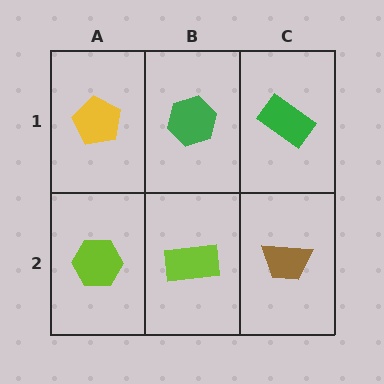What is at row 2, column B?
A lime rectangle.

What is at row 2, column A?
A lime hexagon.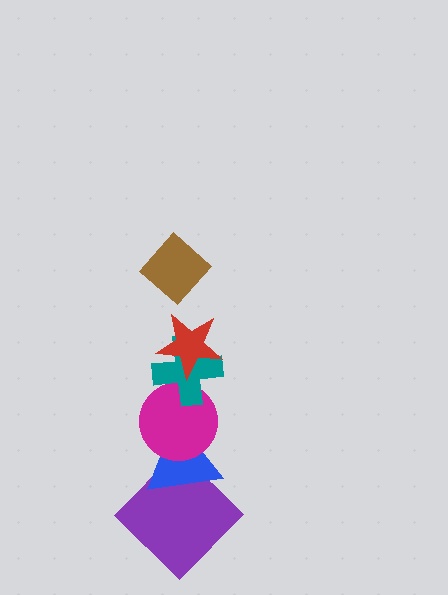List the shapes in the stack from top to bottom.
From top to bottom: the brown diamond, the red star, the teal cross, the magenta circle, the blue triangle, the purple diamond.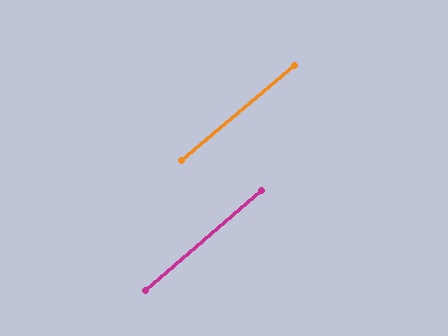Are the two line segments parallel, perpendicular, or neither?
Parallel — their directions differ by only 0.8°.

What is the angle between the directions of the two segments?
Approximately 1 degree.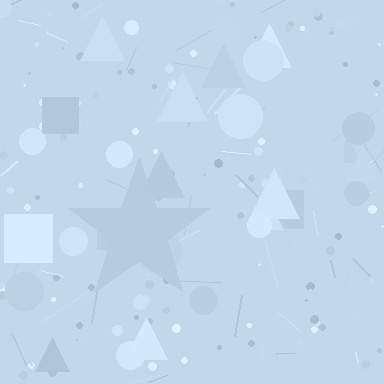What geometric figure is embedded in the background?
A star is embedded in the background.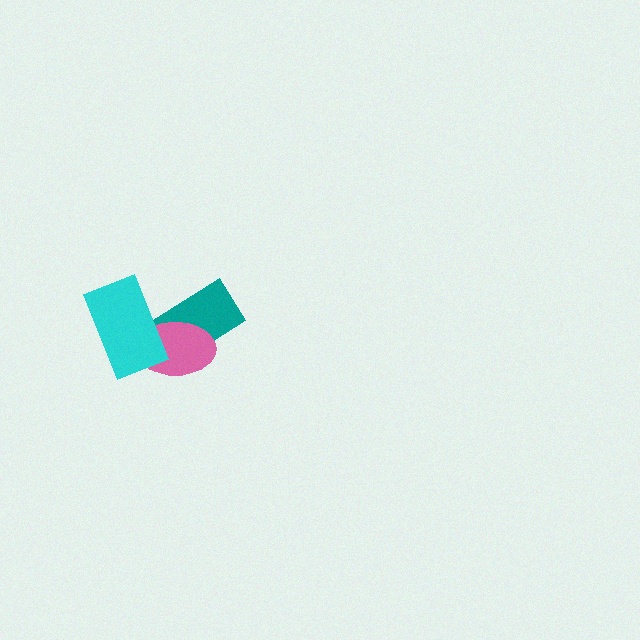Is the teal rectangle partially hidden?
Yes, it is partially covered by another shape.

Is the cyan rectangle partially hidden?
No, no other shape covers it.